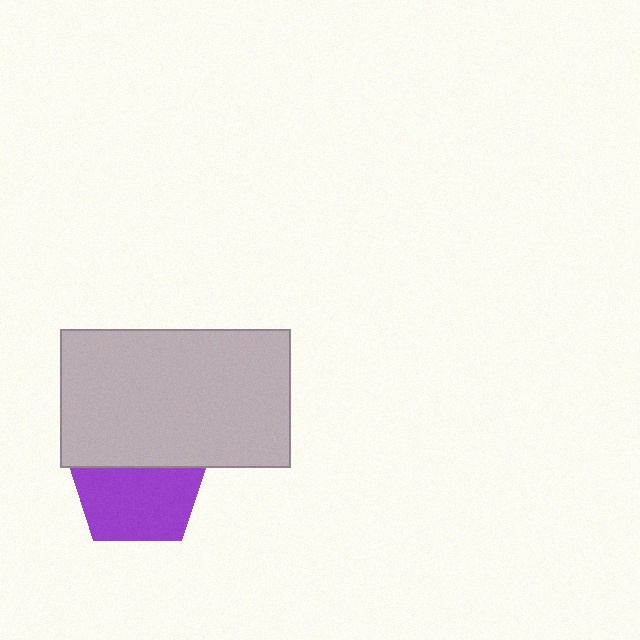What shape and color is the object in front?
The object in front is a light gray rectangle.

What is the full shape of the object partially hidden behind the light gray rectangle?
The partially hidden object is a purple pentagon.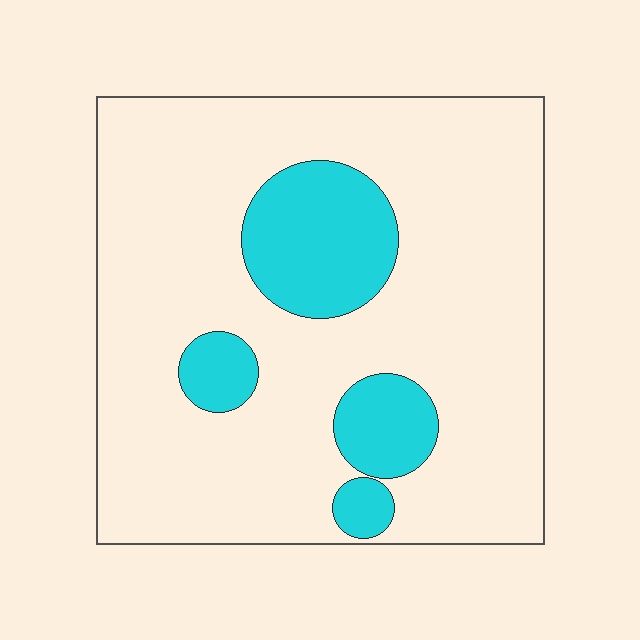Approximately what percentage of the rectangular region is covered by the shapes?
Approximately 20%.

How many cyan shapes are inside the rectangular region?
4.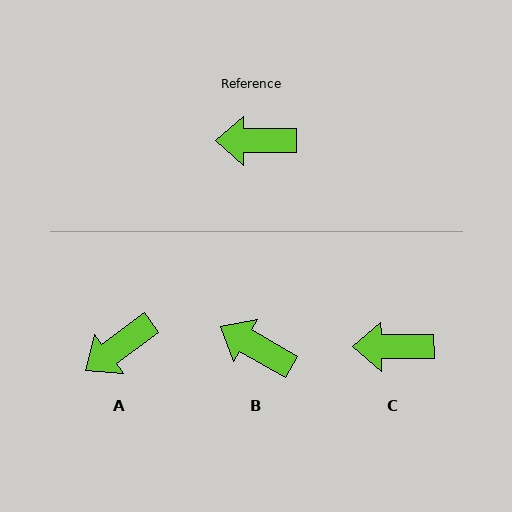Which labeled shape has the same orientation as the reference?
C.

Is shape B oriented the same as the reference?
No, it is off by about 30 degrees.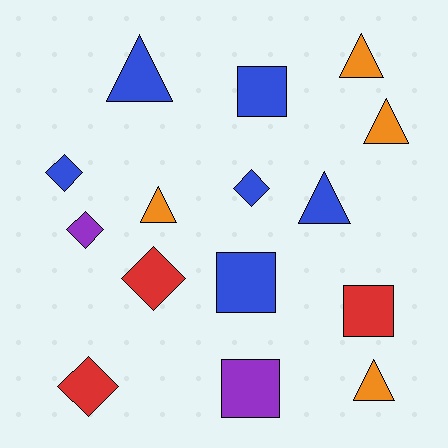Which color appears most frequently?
Blue, with 6 objects.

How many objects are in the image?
There are 15 objects.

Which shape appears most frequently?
Triangle, with 6 objects.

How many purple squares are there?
There is 1 purple square.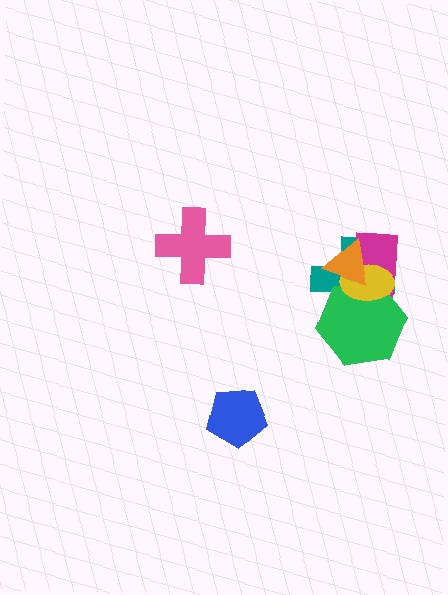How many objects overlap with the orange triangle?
4 objects overlap with the orange triangle.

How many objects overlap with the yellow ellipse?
4 objects overlap with the yellow ellipse.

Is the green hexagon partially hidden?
Yes, it is partially covered by another shape.